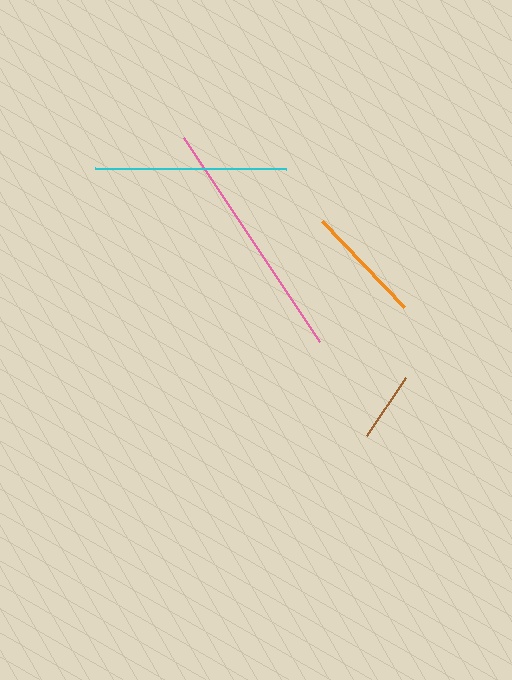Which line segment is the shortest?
The brown line is the shortest at approximately 70 pixels.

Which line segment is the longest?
The pink line is the longest at approximately 246 pixels.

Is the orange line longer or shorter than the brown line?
The orange line is longer than the brown line.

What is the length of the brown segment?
The brown segment is approximately 70 pixels long.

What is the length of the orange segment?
The orange segment is approximately 119 pixels long.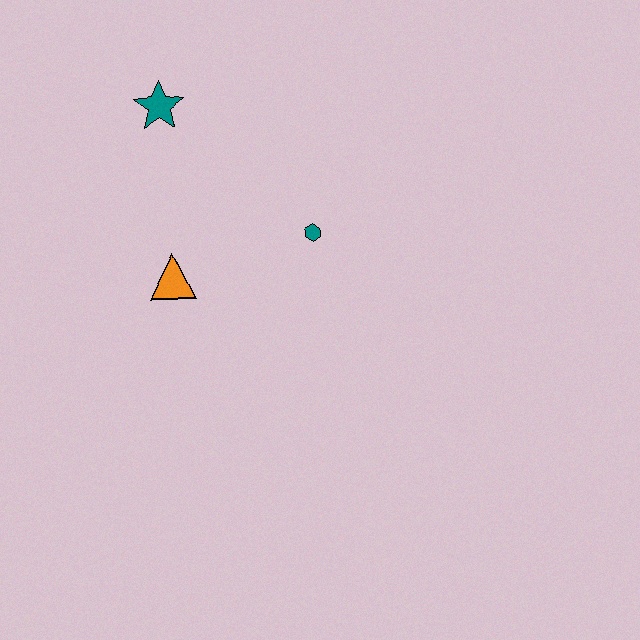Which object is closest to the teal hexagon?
The orange triangle is closest to the teal hexagon.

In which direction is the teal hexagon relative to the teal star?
The teal hexagon is to the right of the teal star.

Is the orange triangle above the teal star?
No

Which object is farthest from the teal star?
The teal hexagon is farthest from the teal star.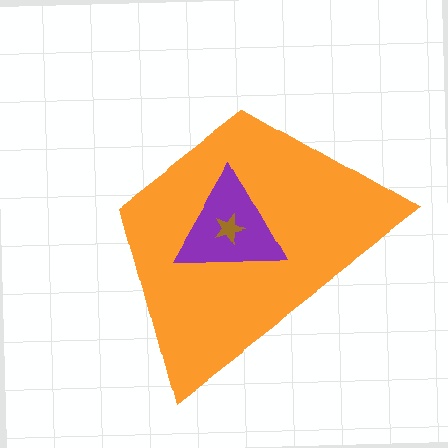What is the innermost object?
The brown star.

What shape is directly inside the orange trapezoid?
The purple triangle.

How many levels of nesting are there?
3.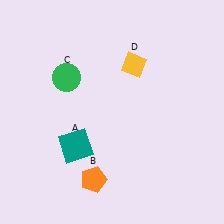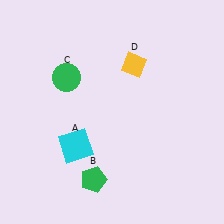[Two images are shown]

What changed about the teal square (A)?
In Image 1, A is teal. In Image 2, it changed to cyan.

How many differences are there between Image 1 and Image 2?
There are 2 differences between the two images.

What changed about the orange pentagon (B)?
In Image 1, B is orange. In Image 2, it changed to green.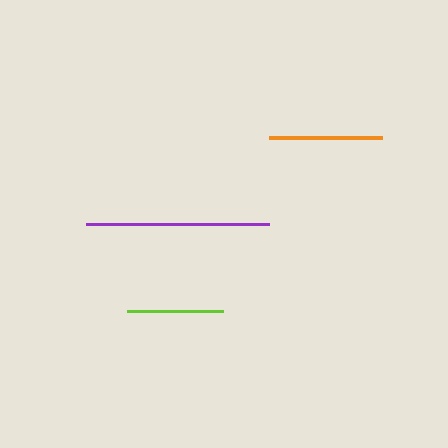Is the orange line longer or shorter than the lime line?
The orange line is longer than the lime line.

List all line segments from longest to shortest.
From longest to shortest: purple, orange, lime.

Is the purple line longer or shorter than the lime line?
The purple line is longer than the lime line.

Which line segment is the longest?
The purple line is the longest at approximately 183 pixels.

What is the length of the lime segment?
The lime segment is approximately 96 pixels long.